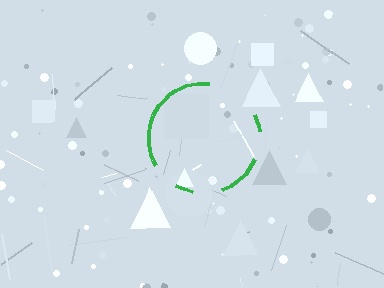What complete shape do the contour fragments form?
The contour fragments form a circle.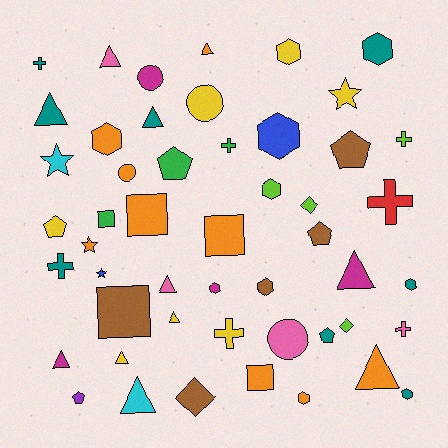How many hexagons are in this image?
There are 10 hexagons.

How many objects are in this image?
There are 50 objects.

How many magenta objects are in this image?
There are 4 magenta objects.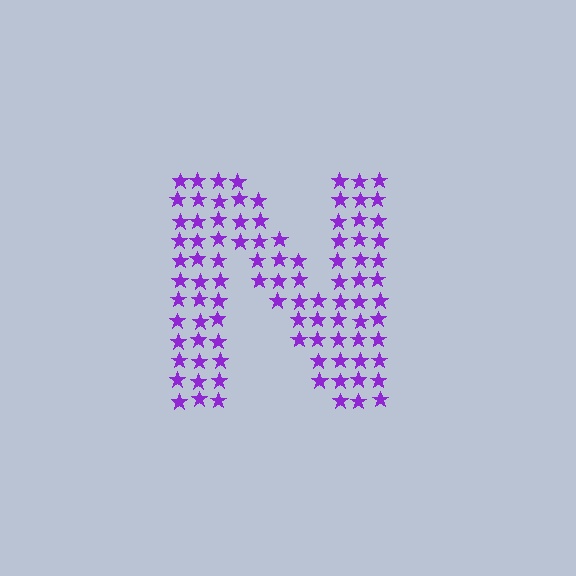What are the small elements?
The small elements are stars.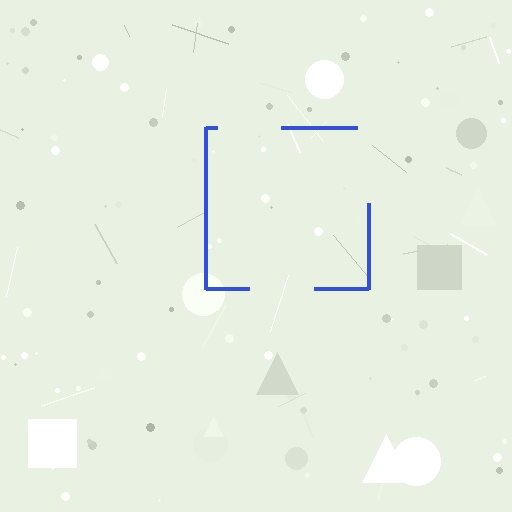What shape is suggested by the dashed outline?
The dashed outline suggests a square.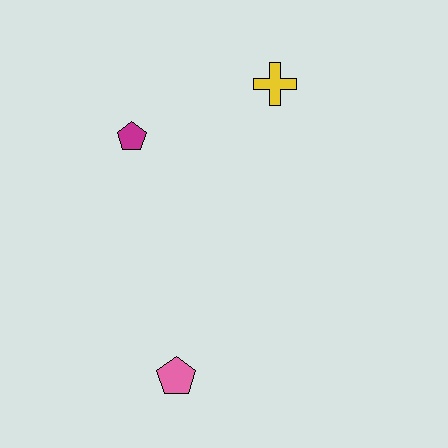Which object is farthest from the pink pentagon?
The yellow cross is farthest from the pink pentagon.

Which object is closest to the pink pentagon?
The magenta pentagon is closest to the pink pentagon.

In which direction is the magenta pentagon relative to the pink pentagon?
The magenta pentagon is above the pink pentagon.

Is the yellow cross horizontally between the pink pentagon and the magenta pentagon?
No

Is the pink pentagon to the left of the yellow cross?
Yes